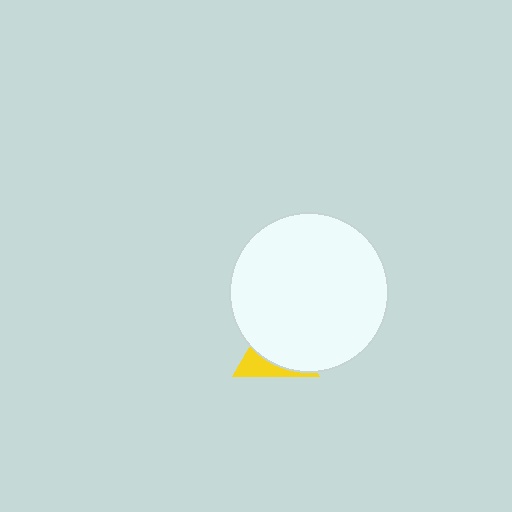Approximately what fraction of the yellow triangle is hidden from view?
Roughly 69% of the yellow triangle is hidden behind the white circle.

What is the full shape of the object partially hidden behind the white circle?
The partially hidden object is a yellow triangle.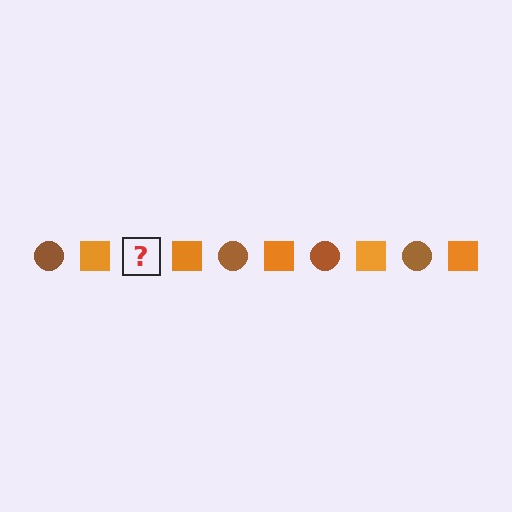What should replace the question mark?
The question mark should be replaced with a brown circle.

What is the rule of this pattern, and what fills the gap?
The rule is that the pattern alternates between brown circle and orange square. The gap should be filled with a brown circle.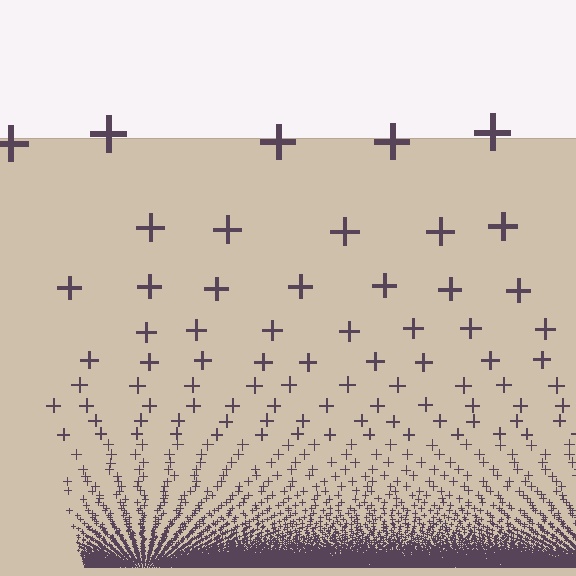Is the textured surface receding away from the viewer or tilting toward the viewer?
The surface appears to tilt toward the viewer. Texture elements get larger and sparser toward the top.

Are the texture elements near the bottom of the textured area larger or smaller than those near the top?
Smaller. The gradient is inverted — elements near the bottom are smaller and denser.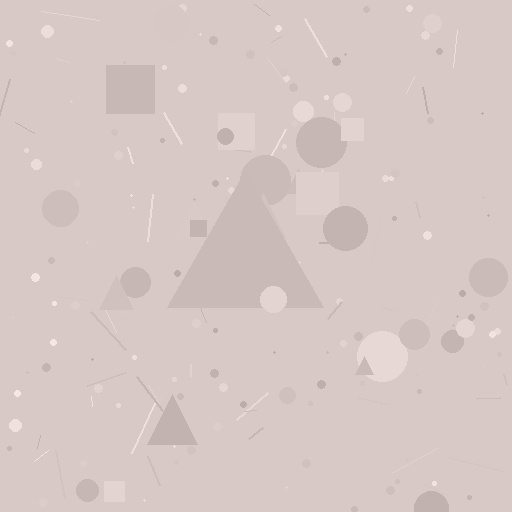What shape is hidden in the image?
A triangle is hidden in the image.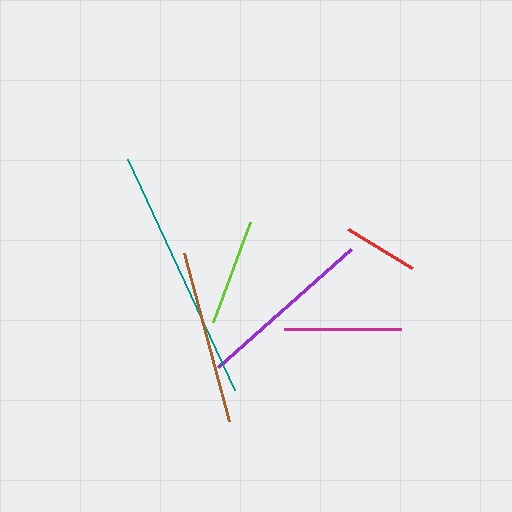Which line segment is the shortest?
The red line is the shortest at approximately 74 pixels.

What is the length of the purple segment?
The purple segment is approximately 178 pixels long.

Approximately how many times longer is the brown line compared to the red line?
The brown line is approximately 2.3 times the length of the red line.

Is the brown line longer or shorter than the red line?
The brown line is longer than the red line.